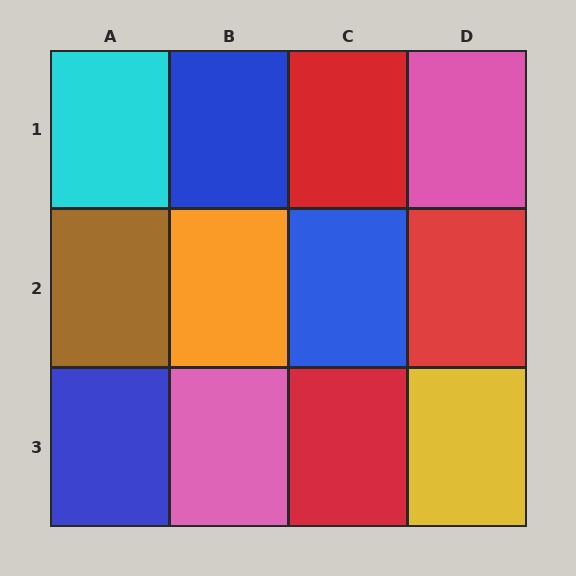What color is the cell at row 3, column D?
Yellow.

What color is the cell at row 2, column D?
Red.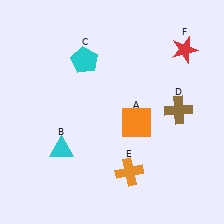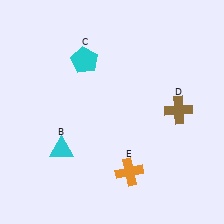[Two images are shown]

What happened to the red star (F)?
The red star (F) was removed in Image 2. It was in the top-right area of Image 1.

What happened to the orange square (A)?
The orange square (A) was removed in Image 2. It was in the bottom-right area of Image 1.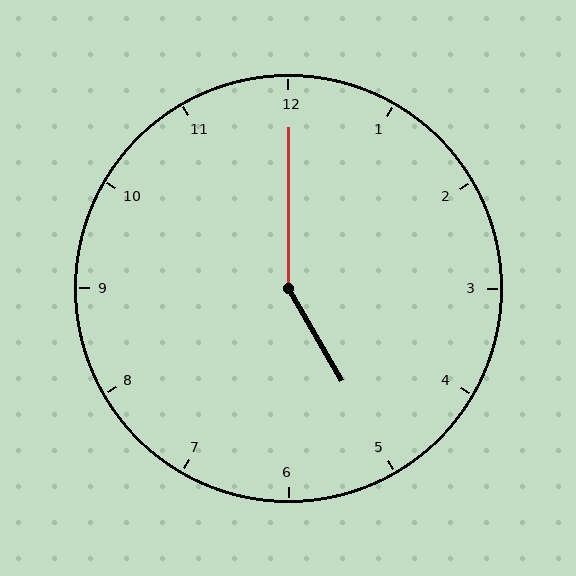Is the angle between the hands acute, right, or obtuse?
It is obtuse.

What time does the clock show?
5:00.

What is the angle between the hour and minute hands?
Approximately 150 degrees.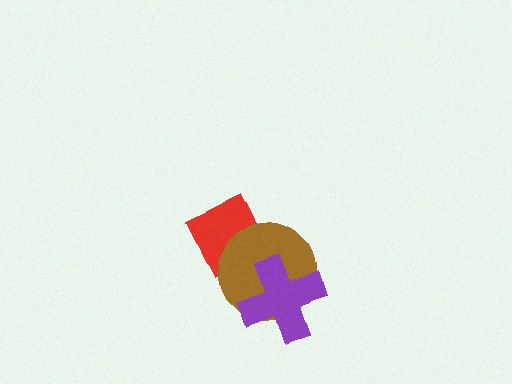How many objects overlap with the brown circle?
2 objects overlap with the brown circle.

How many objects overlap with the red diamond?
1 object overlaps with the red diamond.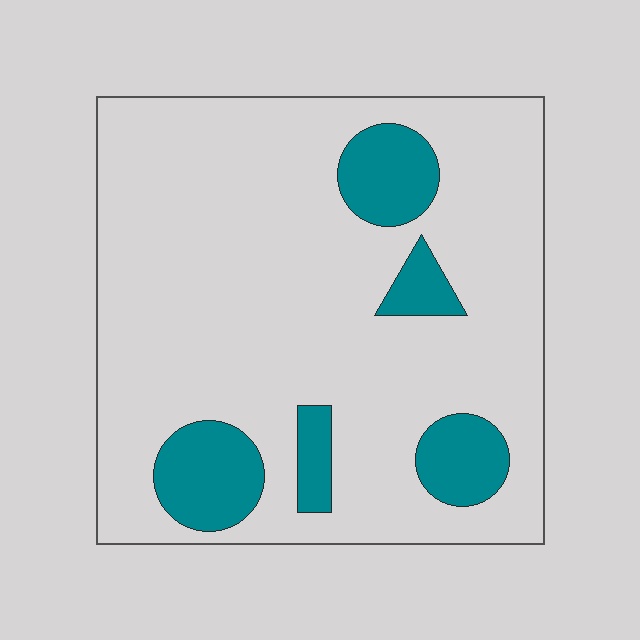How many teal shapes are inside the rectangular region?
5.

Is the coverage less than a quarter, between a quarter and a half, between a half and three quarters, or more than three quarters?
Less than a quarter.